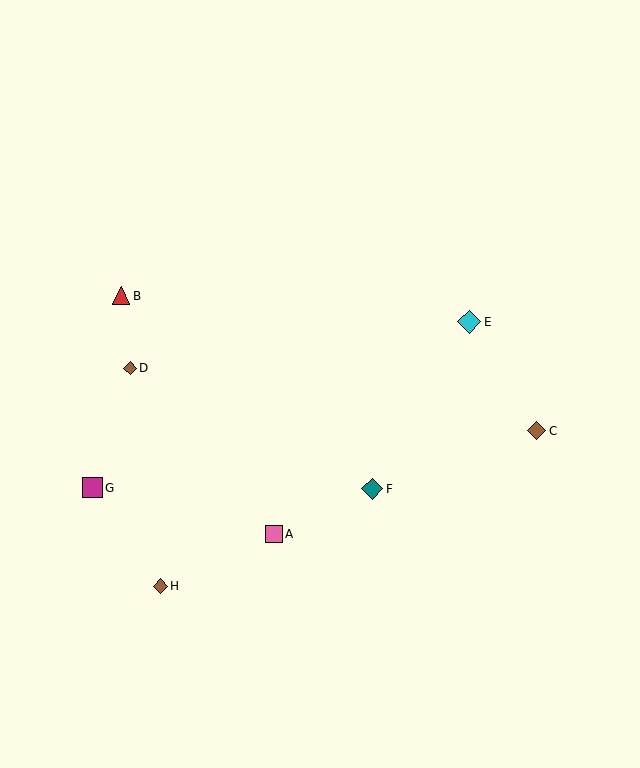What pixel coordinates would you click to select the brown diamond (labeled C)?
Click at (537, 431) to select the brown diamond C.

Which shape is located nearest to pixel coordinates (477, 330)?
The cyan diamond (labeled E) at (469, 322) is nearest to that location.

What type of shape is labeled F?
Shape F is a teal diamond.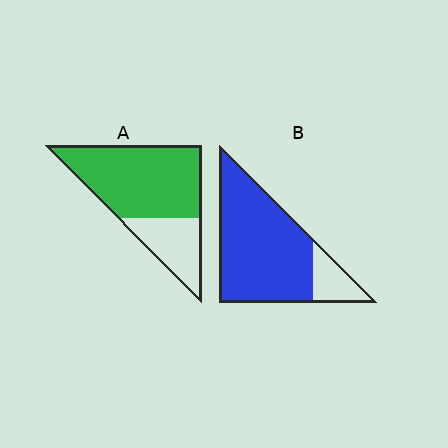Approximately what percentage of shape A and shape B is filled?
A is approximately 70% and B is approximately 85%.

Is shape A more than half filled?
Yes.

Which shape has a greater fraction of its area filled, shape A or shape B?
Shape B.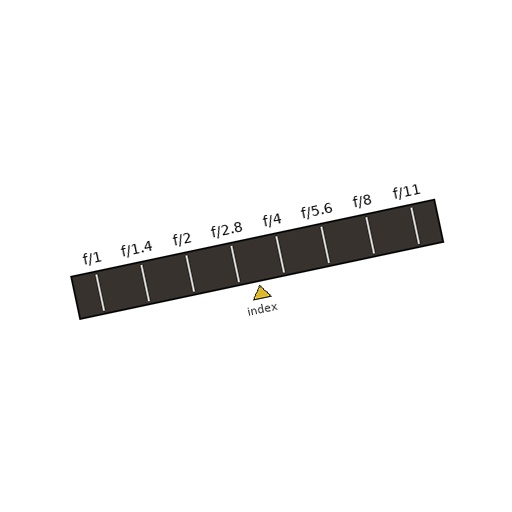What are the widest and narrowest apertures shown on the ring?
The widest aperture shown is f/1 and the narrowest is f/11.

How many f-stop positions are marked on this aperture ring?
There are 8 f-stop positions marked.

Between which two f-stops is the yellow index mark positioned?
The index mark is between f/2.8 and f/4.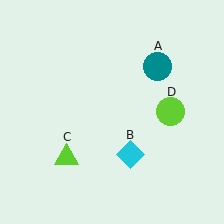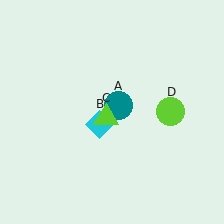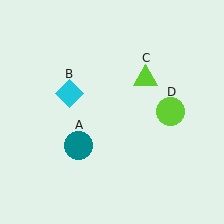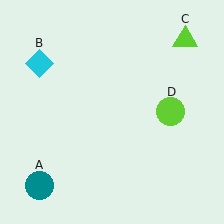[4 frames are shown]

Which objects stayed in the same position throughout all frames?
Lime circle (object D) remained stationary.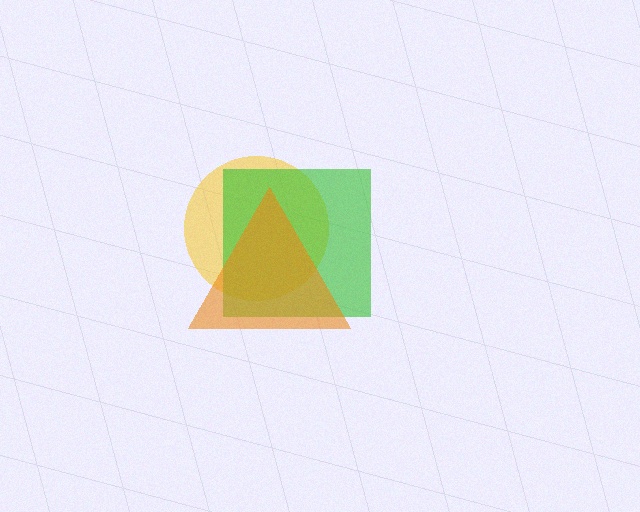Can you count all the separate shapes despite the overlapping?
Yes, there are 3 separate shapes.